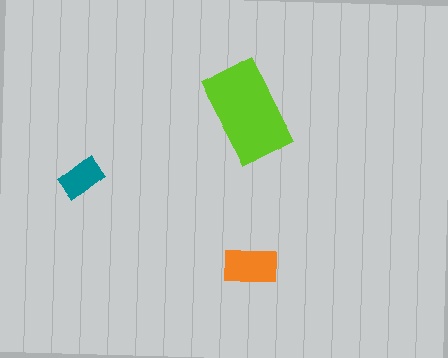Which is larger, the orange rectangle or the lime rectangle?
The lime one.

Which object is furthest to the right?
The orange rectangle is rightmost.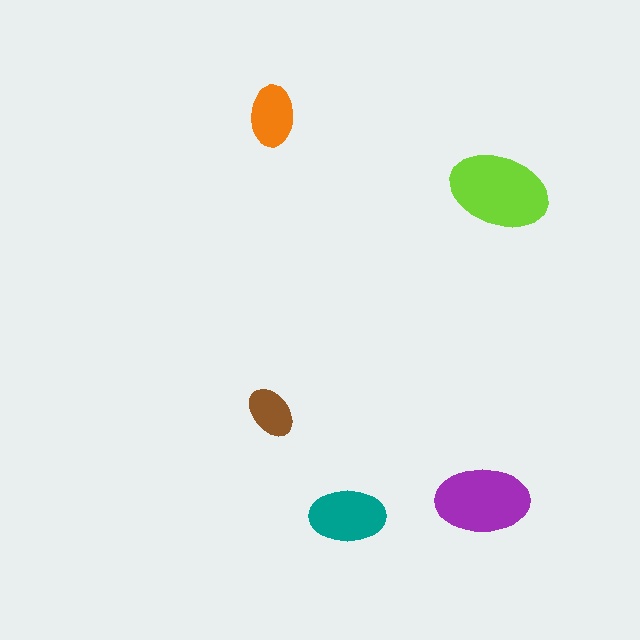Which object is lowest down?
The teal ellipse is bottommost.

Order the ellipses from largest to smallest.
the lime one, the purple one, the teal one, the orange one, the brown one.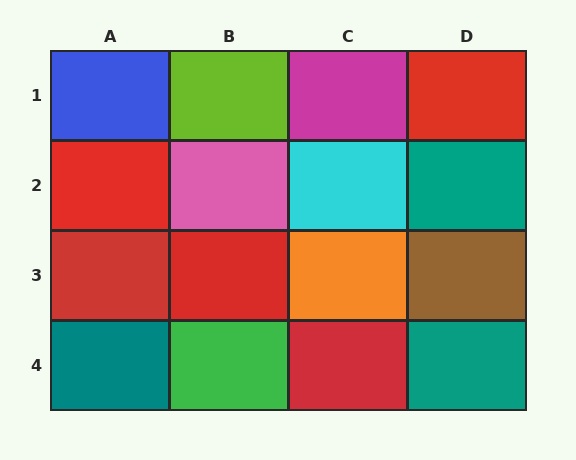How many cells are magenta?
1 cell is magenta.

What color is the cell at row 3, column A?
Red.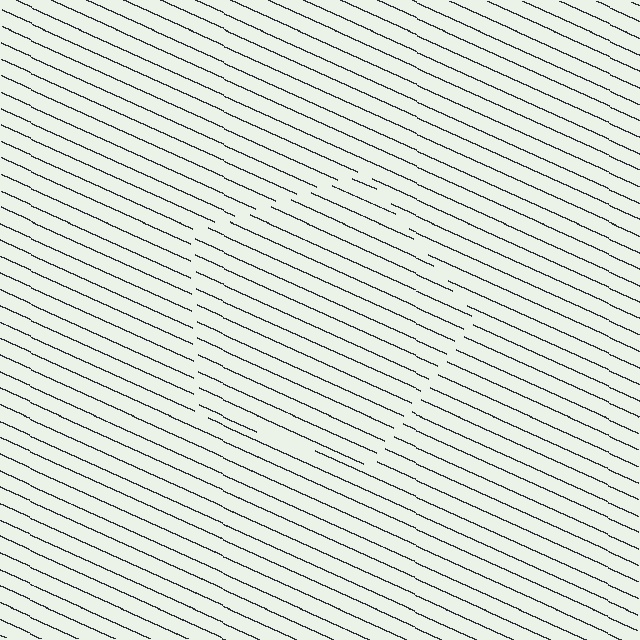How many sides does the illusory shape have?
5 sides — the line-ends trace a pentagon.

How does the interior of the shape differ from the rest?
The interior of the shape contains the same grating, shifted by half a period — the contour is defined by the phase discontinuity where line-ends from the inner and outer gratings abut.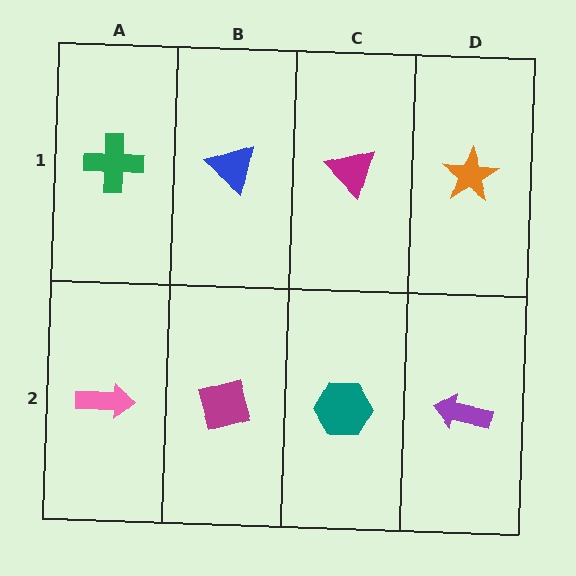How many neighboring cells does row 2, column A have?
2.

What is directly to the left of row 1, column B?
A green cross.